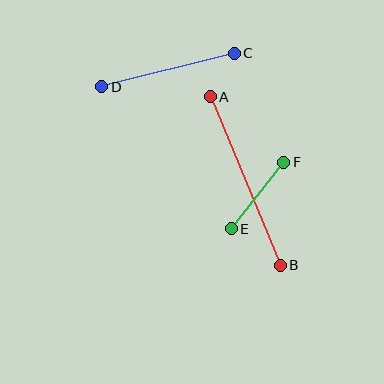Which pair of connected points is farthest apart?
Points A and B are farthest apart.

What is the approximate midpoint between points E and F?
The midpoint is at approximately (257, 195) pixels.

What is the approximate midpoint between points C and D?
The midpoint is at approximately (168, 70) pixels.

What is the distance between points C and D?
The distance is approximately 137 pixels.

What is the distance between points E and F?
The distance is approximately 85 pixels.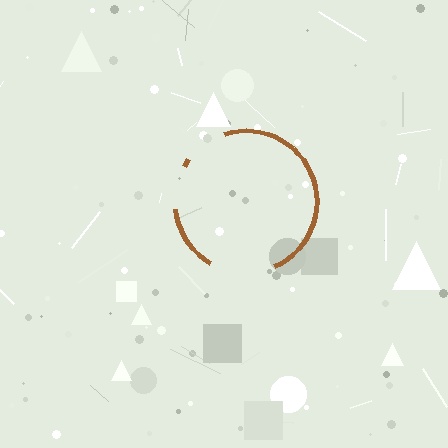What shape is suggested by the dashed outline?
The dashed outline suggests a circle.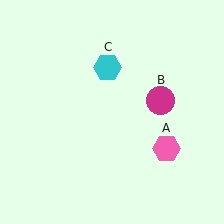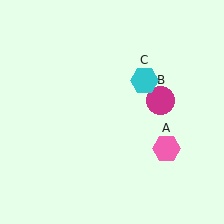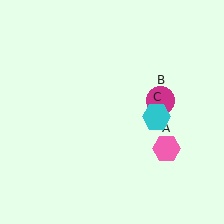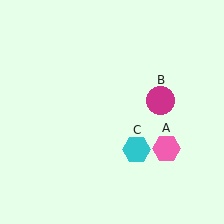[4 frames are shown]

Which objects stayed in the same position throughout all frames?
Pink hexagon (object A) and magenta circle (object B) remained stationary.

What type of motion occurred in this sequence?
The cyan hexagon (object C) rotated clockwise around the center of the scene.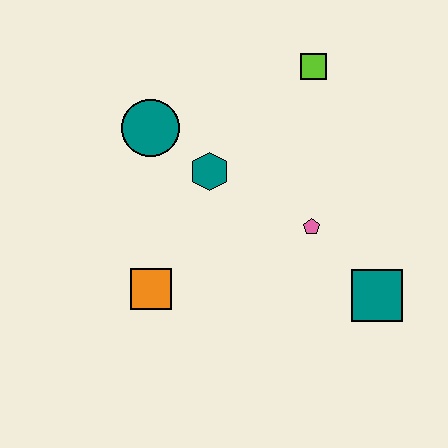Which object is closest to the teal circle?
The teal hexagon is closest to the teal circle.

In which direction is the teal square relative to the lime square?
The teal square is below the lime square.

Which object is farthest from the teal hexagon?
The teal square is farthest from the teal hexagon.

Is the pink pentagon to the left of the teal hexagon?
No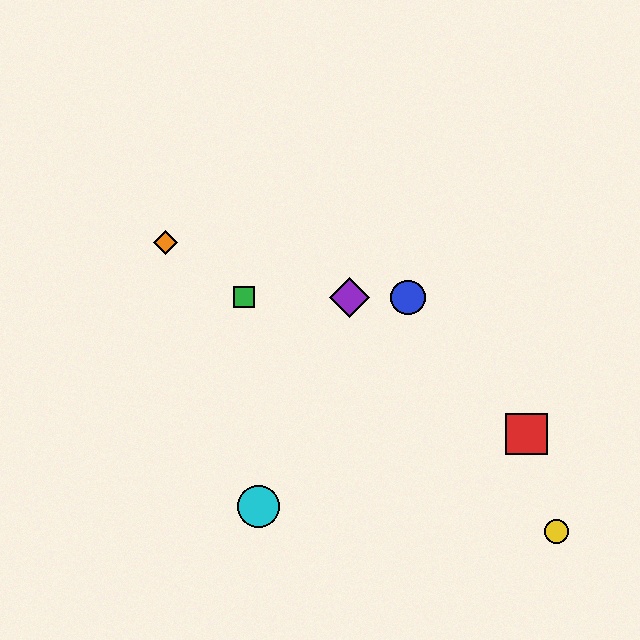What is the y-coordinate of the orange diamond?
The orange diamond is at y≈242.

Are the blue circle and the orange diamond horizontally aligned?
No, the blue circle is at y≈297 and the orange diamond is at y≈242.